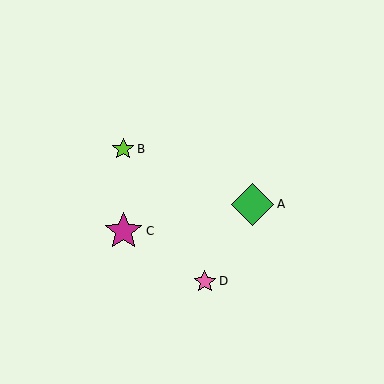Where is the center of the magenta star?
The center of the magenta star is at (124, 231).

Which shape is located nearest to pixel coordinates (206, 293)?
The pink star (labeled D) at (205, 281) is nearest to that location.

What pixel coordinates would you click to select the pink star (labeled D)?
Click at (205, 281) to select the pink star D.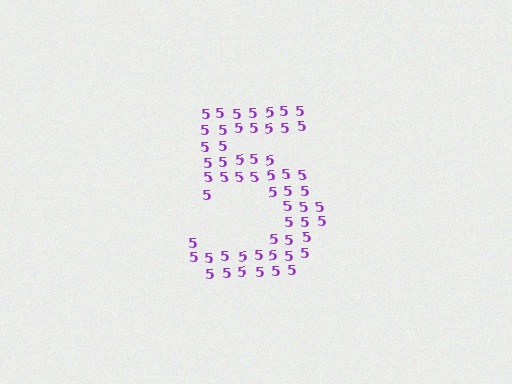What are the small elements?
The small elements are digit 5's.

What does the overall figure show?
The overall figure shows the digit 5.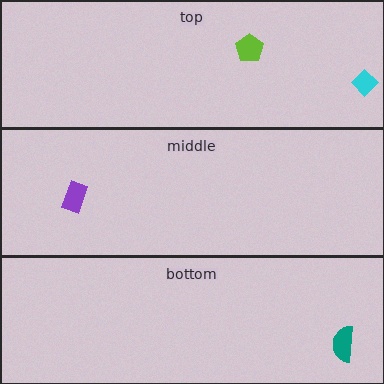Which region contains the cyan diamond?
The top region.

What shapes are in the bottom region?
The teal semicircle.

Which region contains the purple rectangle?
The middle region.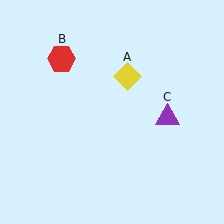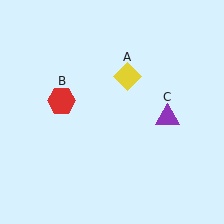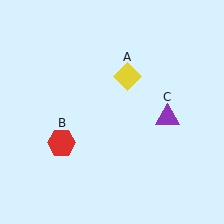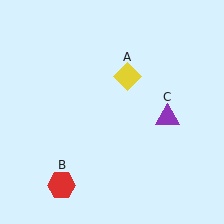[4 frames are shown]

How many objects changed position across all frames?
1 object changed position: red hexagon (object B).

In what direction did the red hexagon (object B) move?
The red hexagon (object B) moved down.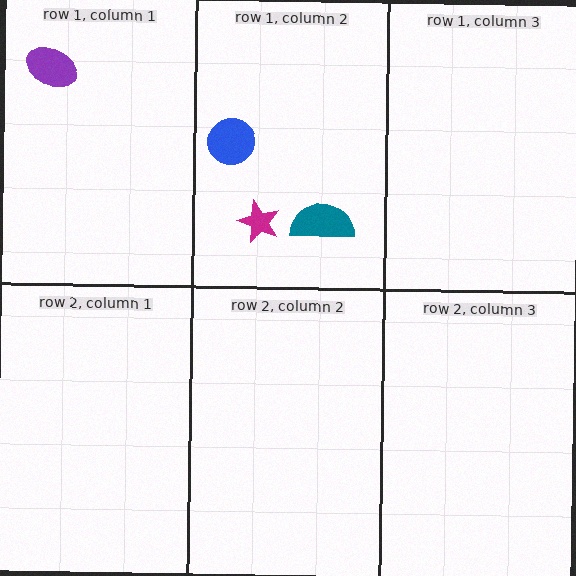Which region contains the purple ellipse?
The row 1, column 1 region.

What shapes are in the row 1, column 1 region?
The purple ellipse.